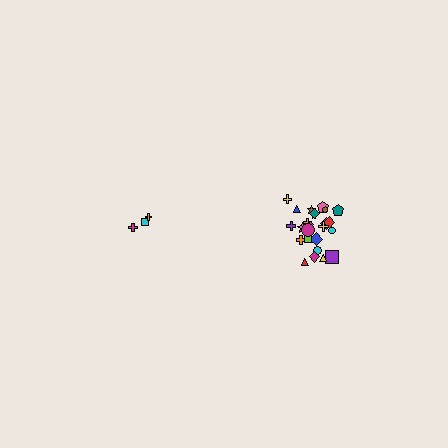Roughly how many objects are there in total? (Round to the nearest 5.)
Roughly 30 objects in total.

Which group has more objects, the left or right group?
The right group.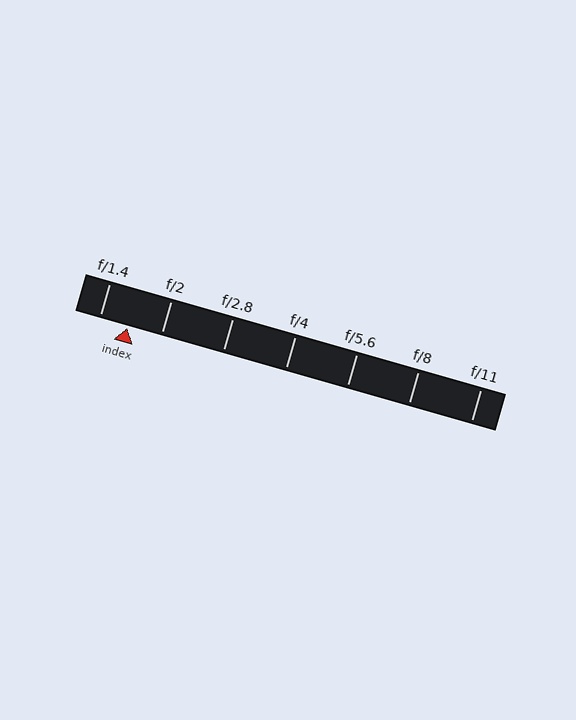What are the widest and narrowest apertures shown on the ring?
The widest aperture shown is f/1.4 and the narrowest is f/11.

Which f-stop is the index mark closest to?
The index mark is closest to f/1.4.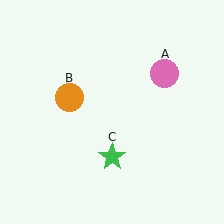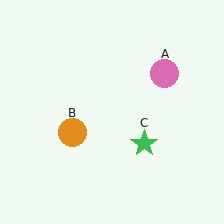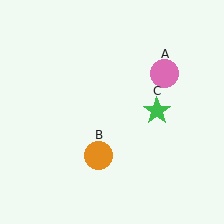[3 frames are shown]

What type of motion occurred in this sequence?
The orange circle (object B), green star (object C) rotated counterclockwise around the center of the scene.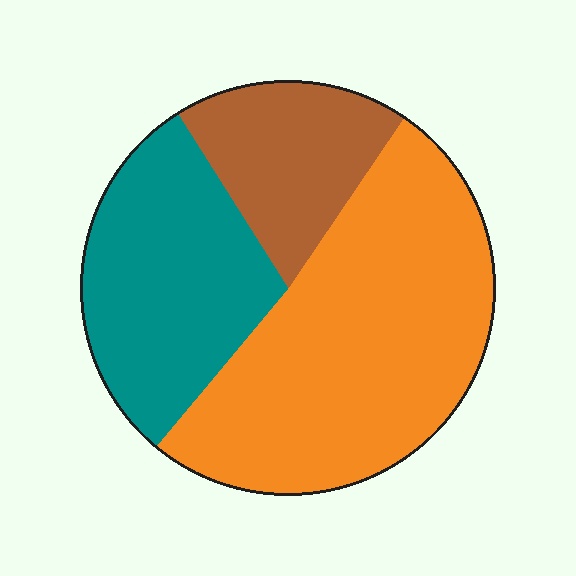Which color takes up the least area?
Brown, at roughly 20%.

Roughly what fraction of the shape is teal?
Teal takes up between a sixth and a third of the shape.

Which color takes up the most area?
Orange, at roughly 50%.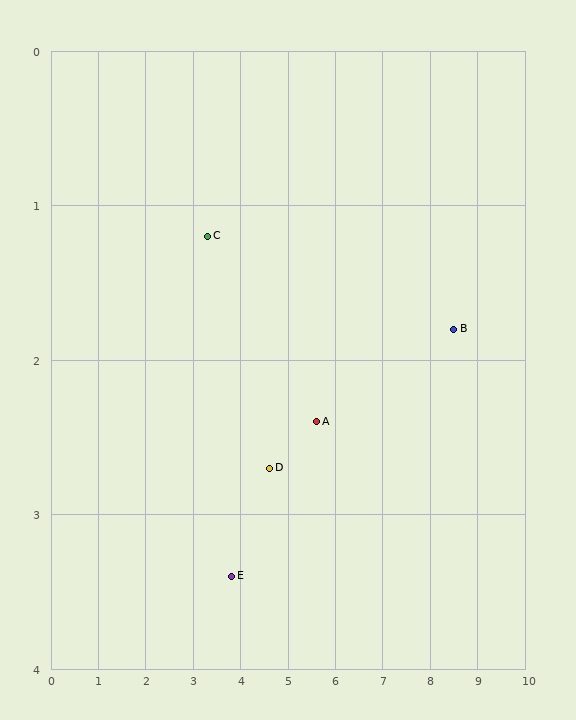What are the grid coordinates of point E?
Point E is at approximately (3.8, 3.4).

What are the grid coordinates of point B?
Point B is at approximately (8.5, 1.8).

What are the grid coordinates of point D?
Point D is at approximately (4.6, 2.7).